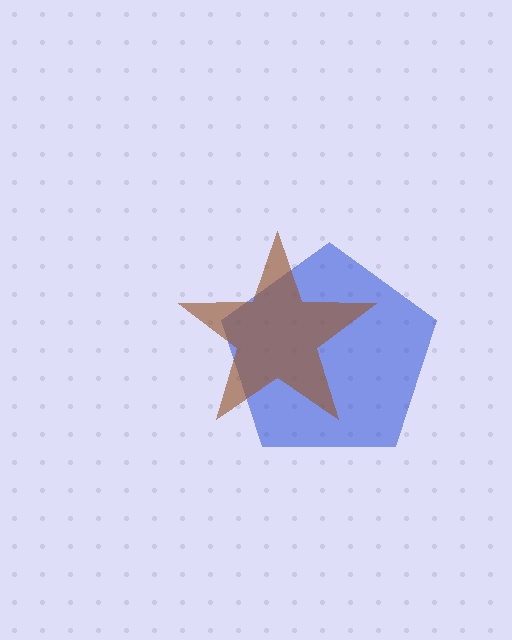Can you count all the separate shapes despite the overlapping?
Yes, there are 2 separate shapes.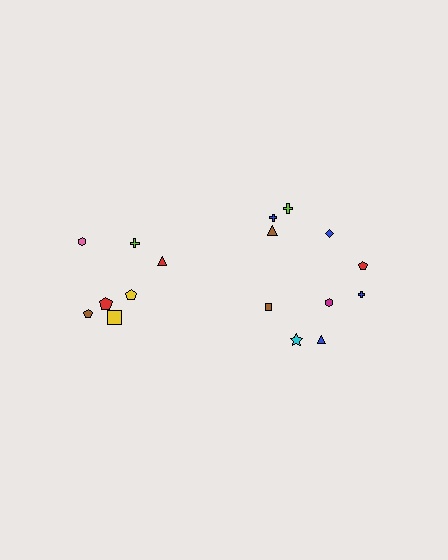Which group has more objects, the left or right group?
The right group.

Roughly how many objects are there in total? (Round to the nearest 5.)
Roughly 15 objects in total.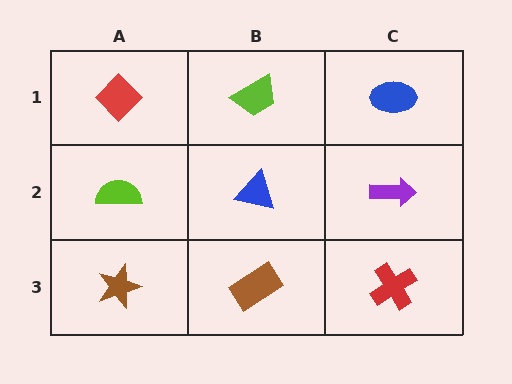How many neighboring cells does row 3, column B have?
3.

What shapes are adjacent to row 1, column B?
A blue triangle (row 2, column B), a red diamond (row 1, column A), a blue ellipse (row 1, column C).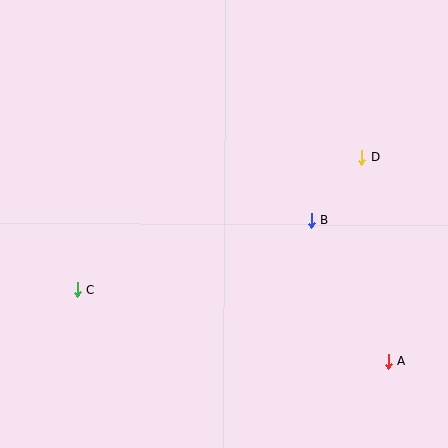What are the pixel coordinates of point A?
Point A is at (388, 361).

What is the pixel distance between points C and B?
The distance between C and B is 245 pixels.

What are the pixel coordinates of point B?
Point B is at (311, 220).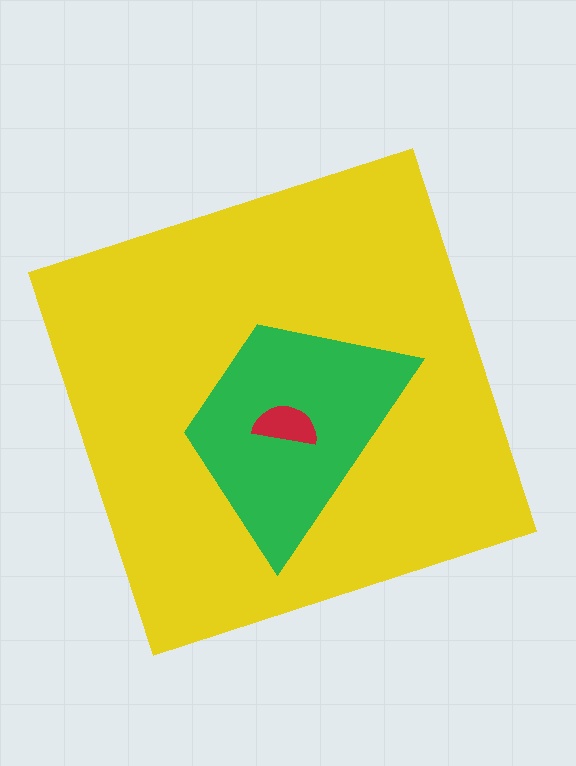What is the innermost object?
The red semicircle.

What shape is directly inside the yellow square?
The green trapezoid.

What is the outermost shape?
The yellow square.